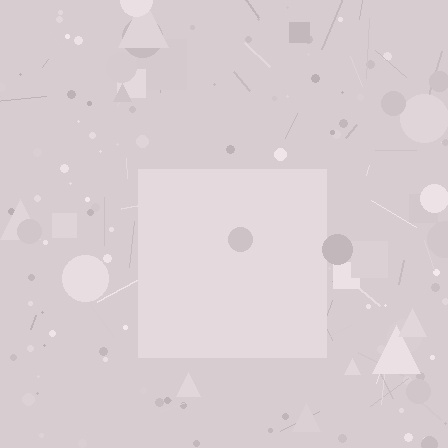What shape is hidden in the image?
A square is hidden in the image.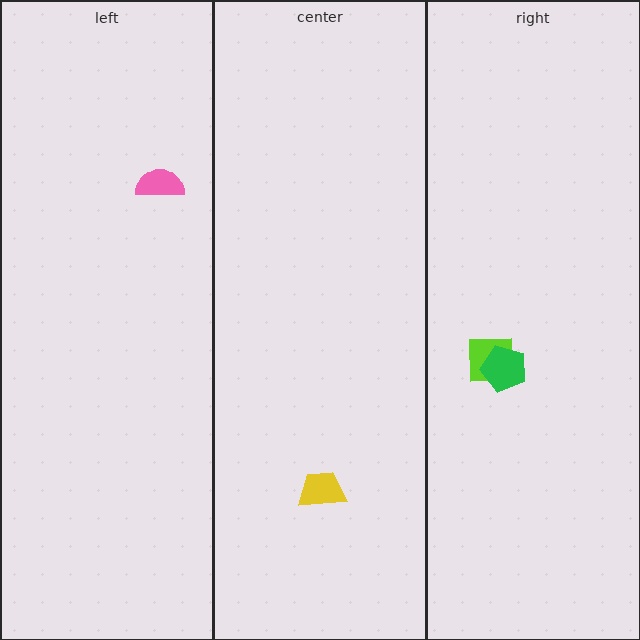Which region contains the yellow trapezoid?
The center region.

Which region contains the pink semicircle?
The left region.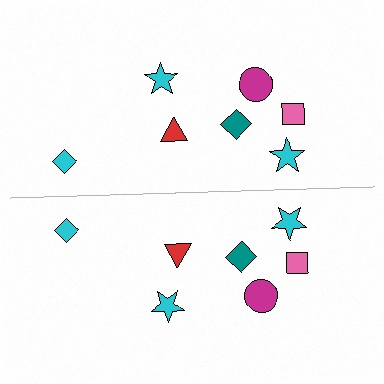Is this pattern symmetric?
Yes, this pattern has bilateral (reflection) symmetry.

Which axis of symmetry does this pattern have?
The pattern has a horizontal axis of symmetry running through the center of the image.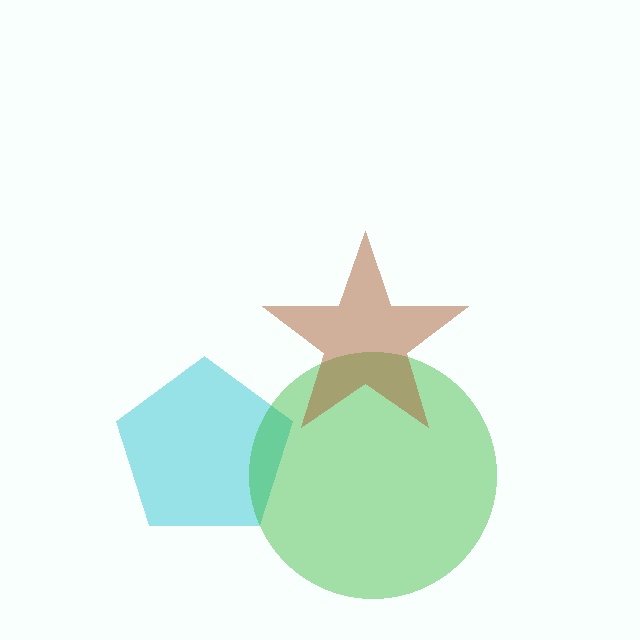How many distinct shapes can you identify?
There are 3 distinct shapes: a cyan pentagon, a green circle, a brown star.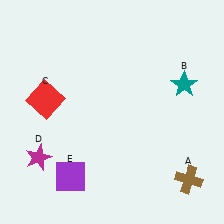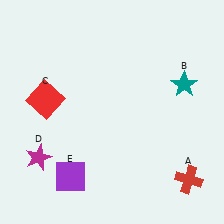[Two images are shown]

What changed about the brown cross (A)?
In Image 1, A is brown. In Image 2, it changed to red.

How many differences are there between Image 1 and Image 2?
There is 1 difference between the two images.